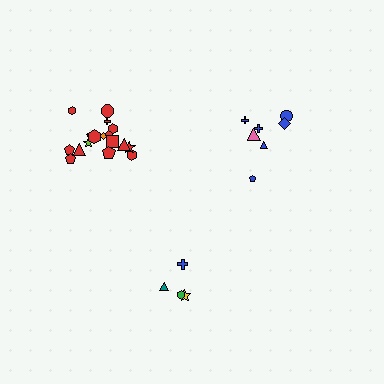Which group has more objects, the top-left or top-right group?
The top-left group.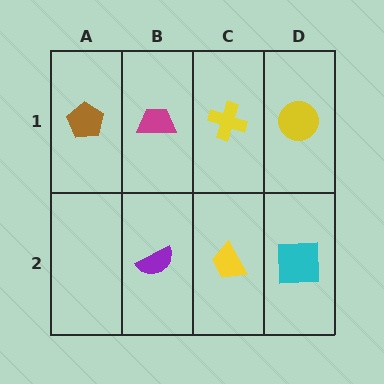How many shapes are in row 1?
4 shapes.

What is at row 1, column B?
A magenta trapezoid.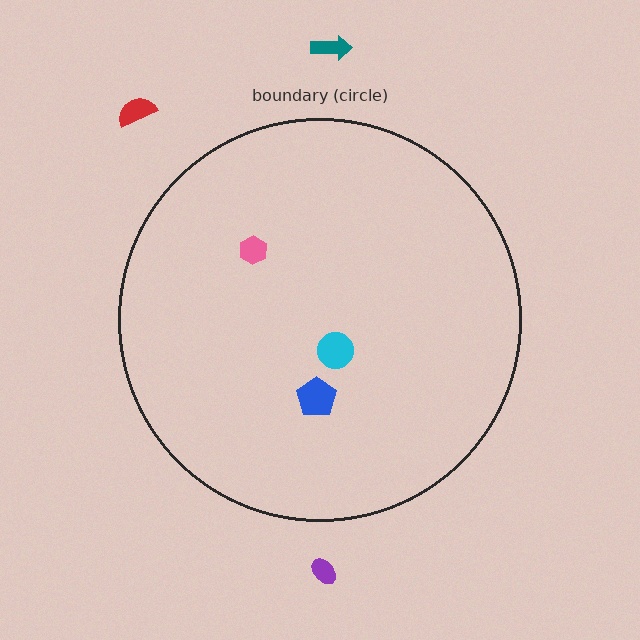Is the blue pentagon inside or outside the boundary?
Inside.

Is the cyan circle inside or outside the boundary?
Inside.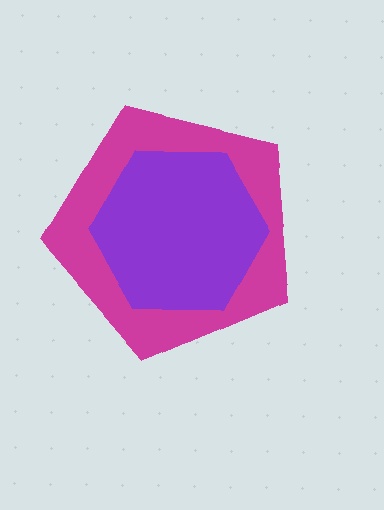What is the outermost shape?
The magenta pentagon.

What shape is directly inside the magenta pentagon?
The purple hexagon.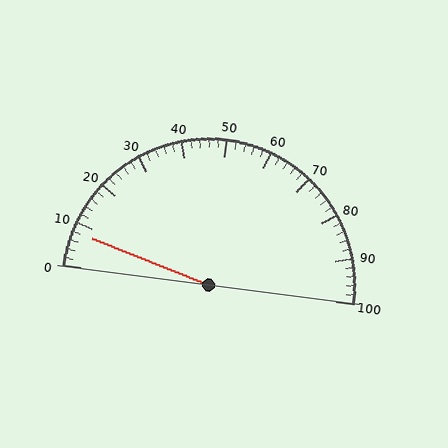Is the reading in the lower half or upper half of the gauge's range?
The reading is in the lower half of the range (0 to 100).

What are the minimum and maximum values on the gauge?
The gauge ranges from 0 to 100.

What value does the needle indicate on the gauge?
The needle indicates approximately 8.